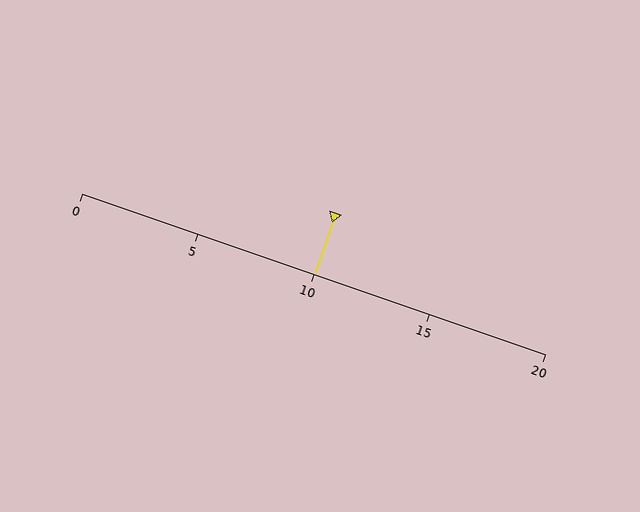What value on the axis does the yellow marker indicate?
The marker indicates approximately 10.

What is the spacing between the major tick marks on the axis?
The major ticks are spaced 5 apart.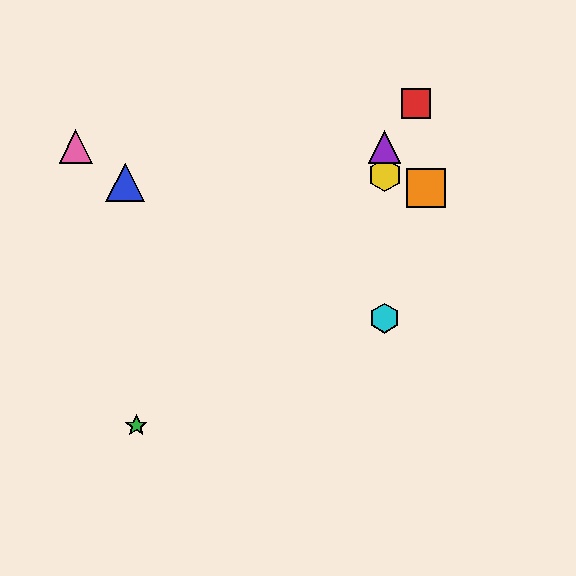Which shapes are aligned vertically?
The yellow hexagon, the purple triangle, the cyan hexagon are aligned vertically.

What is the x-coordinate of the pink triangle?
The pink triangle is at x≈76.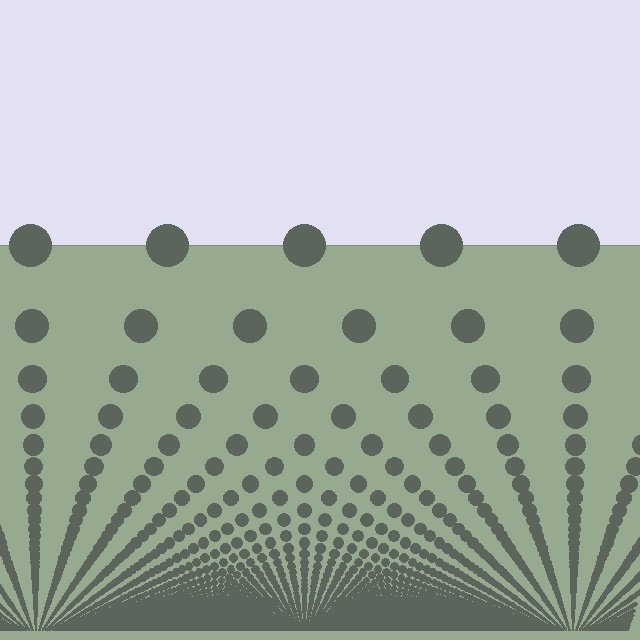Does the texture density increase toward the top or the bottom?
Density increases toward the bottom.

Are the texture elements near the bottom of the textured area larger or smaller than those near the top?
Smaller. The gradient is inverted — elements near the bottom are smaller and denser.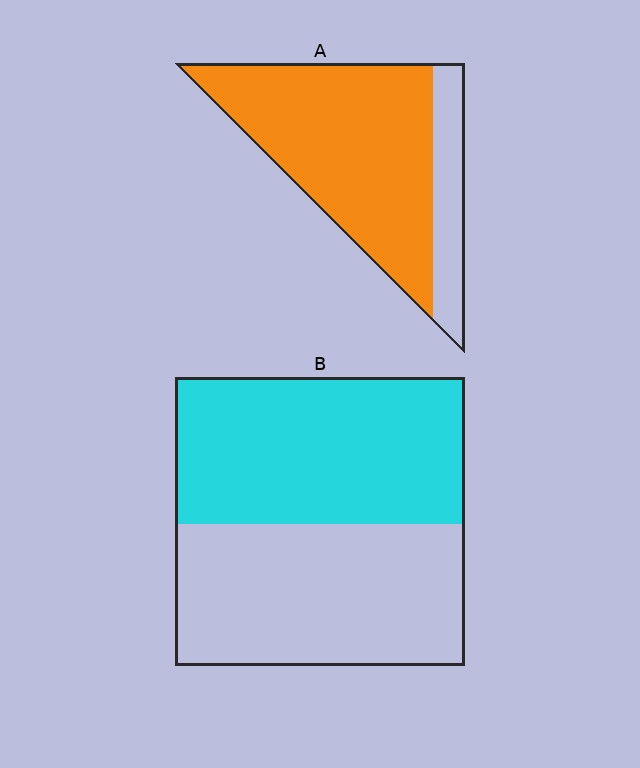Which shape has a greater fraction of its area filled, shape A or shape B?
Shape A.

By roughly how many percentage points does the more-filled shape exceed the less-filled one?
By roughly 30 percentage points (A over B).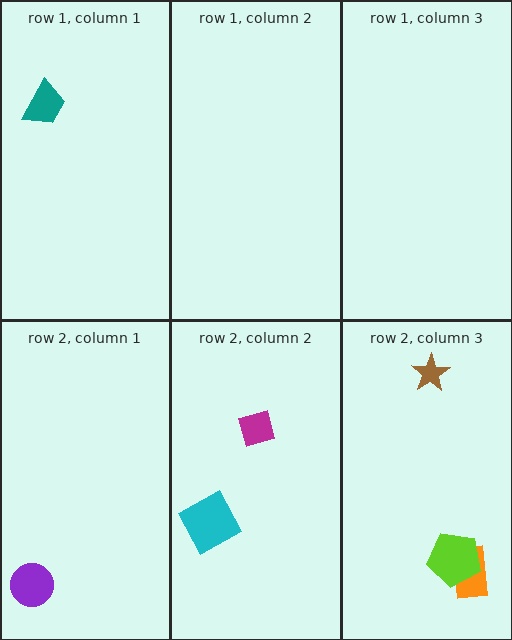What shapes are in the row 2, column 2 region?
The cyan square, the magenta diamond.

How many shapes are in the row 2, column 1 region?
1.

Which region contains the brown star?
The row 2, column 3 region.